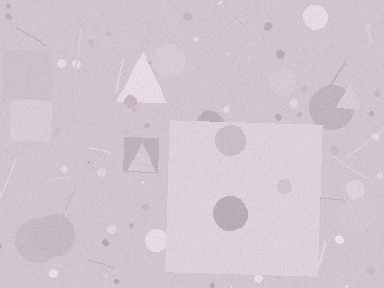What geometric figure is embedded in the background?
A square is embedded in the background.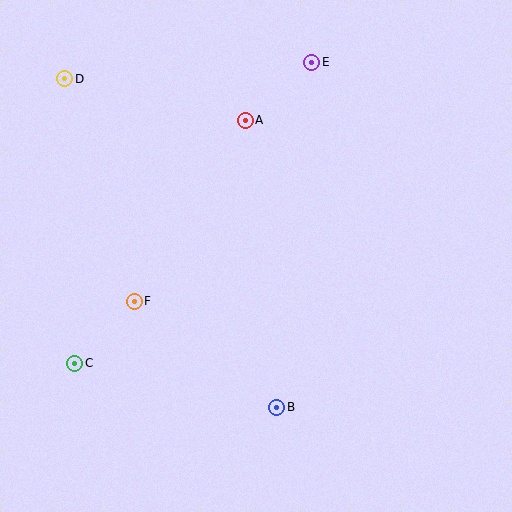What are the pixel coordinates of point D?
Point D is at (65, 79).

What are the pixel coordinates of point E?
Point E is at (312, 62).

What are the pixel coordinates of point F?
Point F is at (134, 301).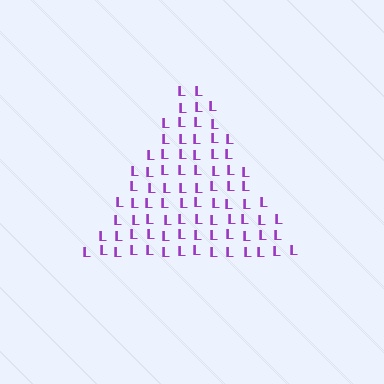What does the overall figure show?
The overall figure shows a triangle.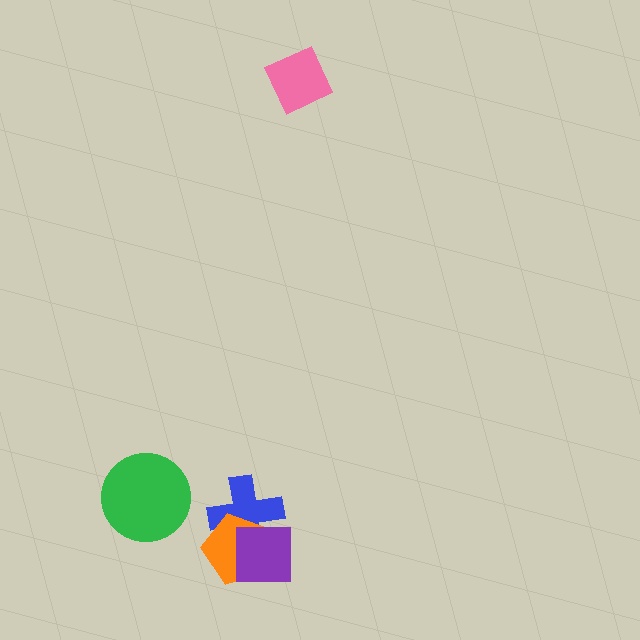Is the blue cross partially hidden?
Yes, it is partially covered by another shape.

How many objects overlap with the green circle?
0 objects overlap with the green circle.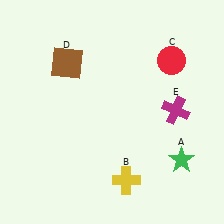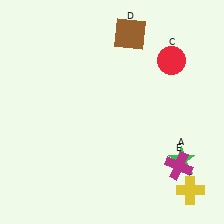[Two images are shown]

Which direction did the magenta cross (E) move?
The magenta cross (E) moved down.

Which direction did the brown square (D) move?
The brown square (D) moved right.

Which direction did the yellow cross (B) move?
The yellow cross (B) moved right.